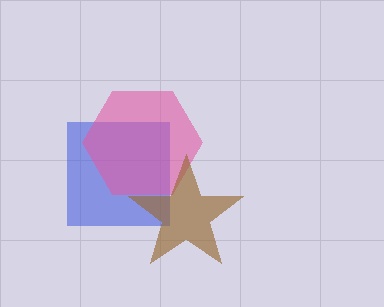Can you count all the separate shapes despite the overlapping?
Yes, there are 3 separate shapes.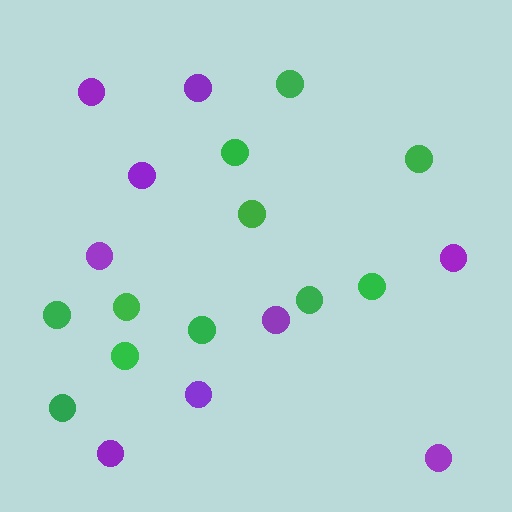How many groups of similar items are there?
There are 2 groups: one group of green circles (11) and one group of purple circles (9).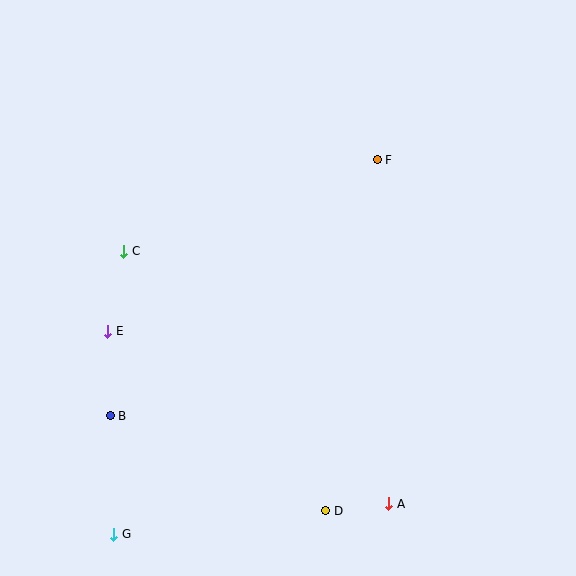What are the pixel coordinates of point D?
Point D is at (326, 511).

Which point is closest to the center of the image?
Point F at (377, 160) is closest to the center.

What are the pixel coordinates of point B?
Point B is at (110, 416).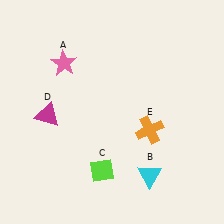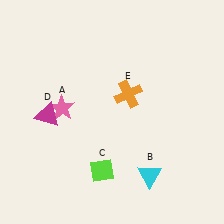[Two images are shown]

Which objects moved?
The objects that moved are: the pink star (A), the orange cross (E).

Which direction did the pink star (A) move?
The pink star (A) moved down.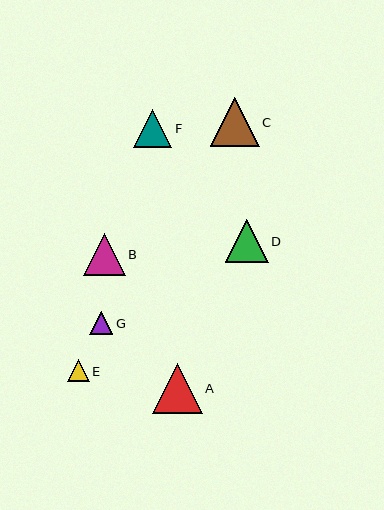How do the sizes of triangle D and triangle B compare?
Triangle D and triangle B are approximately the same size.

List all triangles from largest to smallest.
From largest to smallest: A, C, D, B, F, G, E.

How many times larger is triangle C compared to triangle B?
Triangle C is approximately 1.2 times the size of triangle B.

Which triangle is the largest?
Triangle A is the largest with a size of approximately 50 pixels.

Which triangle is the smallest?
Triangle E is the smallest with a size of approximately 22 pixels.